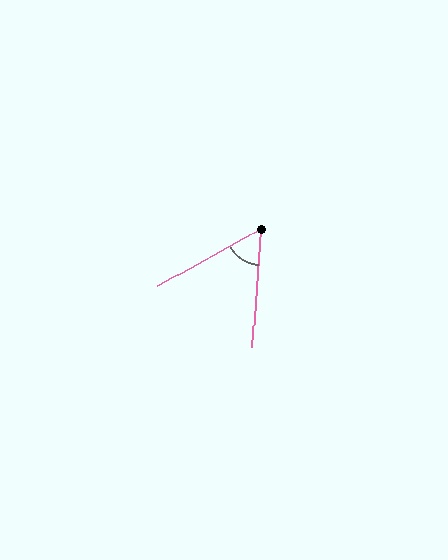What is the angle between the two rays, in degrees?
Approximately 57 degrees.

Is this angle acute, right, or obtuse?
It is acute.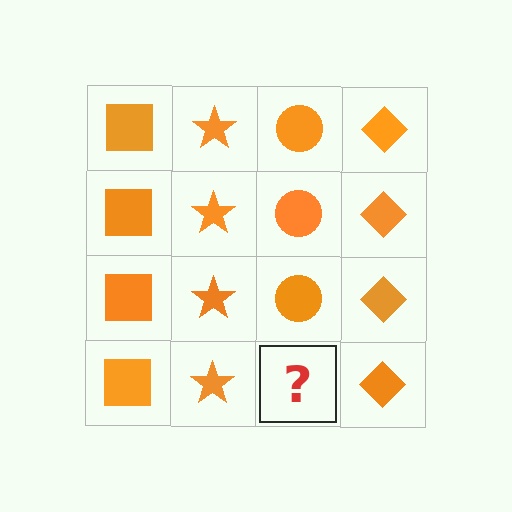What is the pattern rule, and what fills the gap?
The rule is that each column has a consistent shape. The gap should be filled with an orange circle.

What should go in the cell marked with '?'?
The missing cell should contain an orange circle.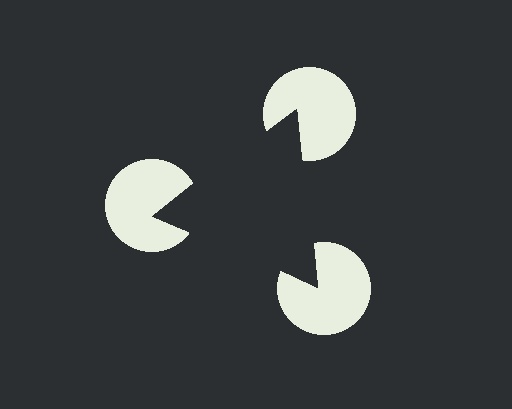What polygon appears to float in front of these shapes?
An illusory triangle — its edges are inferred from the aligned wedge cuts in the pac-man discs, not physically drawn.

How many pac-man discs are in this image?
There are 3 — one at each vertex of the illusory triangle.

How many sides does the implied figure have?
3 sides.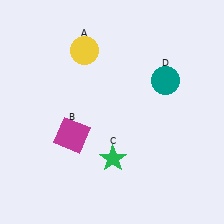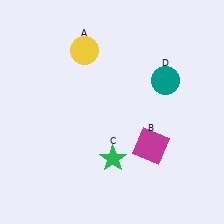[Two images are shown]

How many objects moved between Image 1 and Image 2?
1 object moved between the two images.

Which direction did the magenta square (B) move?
The magenta square (B) moved right.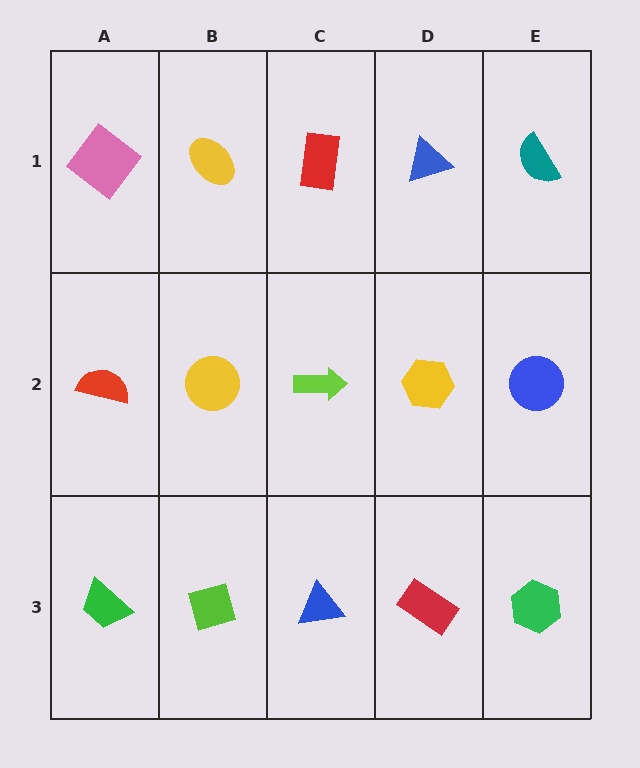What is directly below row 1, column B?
A yellow circle.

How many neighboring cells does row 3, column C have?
3.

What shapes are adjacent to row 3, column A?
A red semicircle (row 2, column A), a lime diamond (row 3, column B).